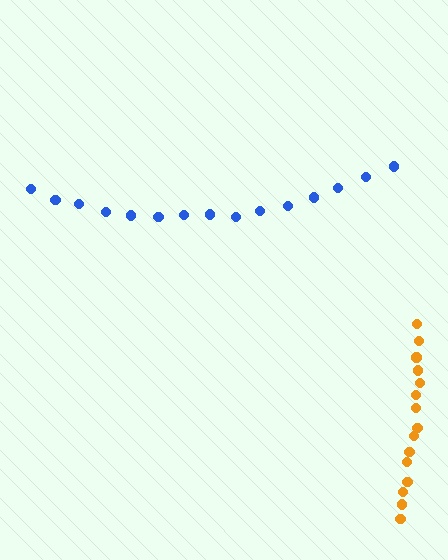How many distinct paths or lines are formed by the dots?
There are 2 distinct paths.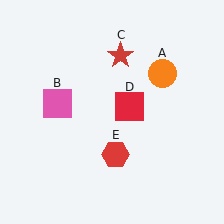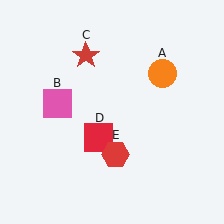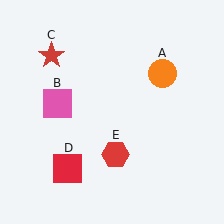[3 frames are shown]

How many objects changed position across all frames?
2 objects changed position: red star (object C), red square (object D).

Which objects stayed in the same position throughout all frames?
Orange circle (object A) and pink square (object B) and red hexagon (object E) remained stationary.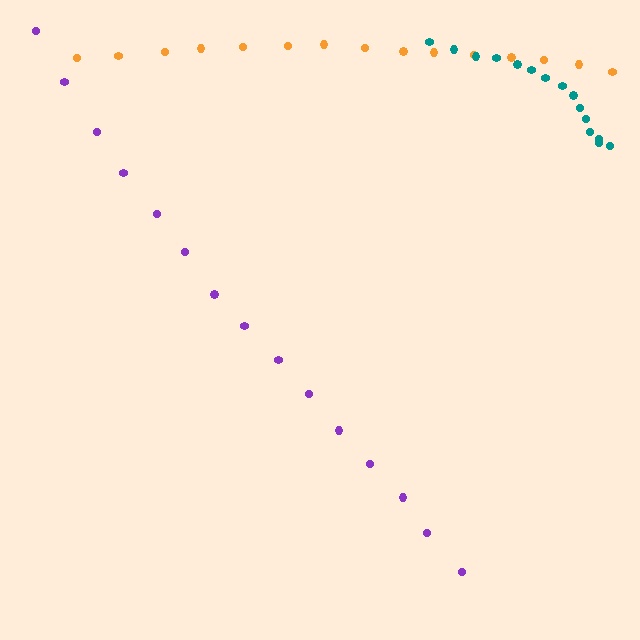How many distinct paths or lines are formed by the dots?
There are 3 distinct paths.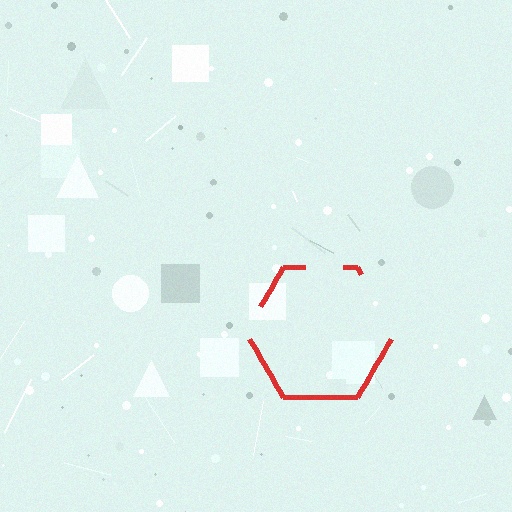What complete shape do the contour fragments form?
The contour fragments form a hexagon.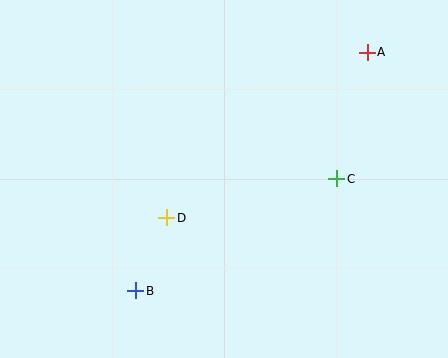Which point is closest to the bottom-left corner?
Point B is closest to the bottom-left corner.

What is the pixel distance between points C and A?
The distance between C and A is 130 pixels.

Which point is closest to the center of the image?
Point D at (167, 218) is closest to the center.